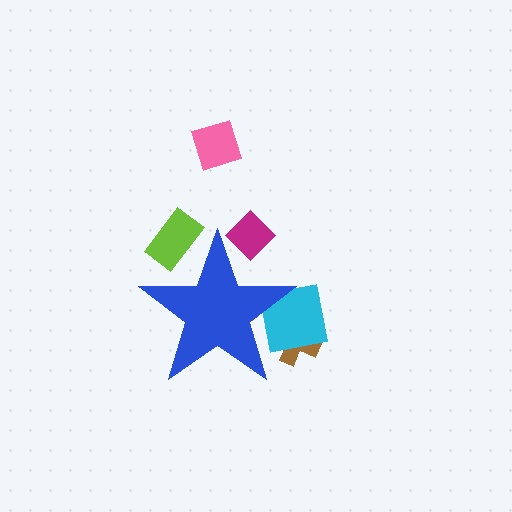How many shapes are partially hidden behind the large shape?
4 shapes are partially hidden.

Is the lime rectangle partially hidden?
Yes, the lime rectangle is partially hidden behind the blue star.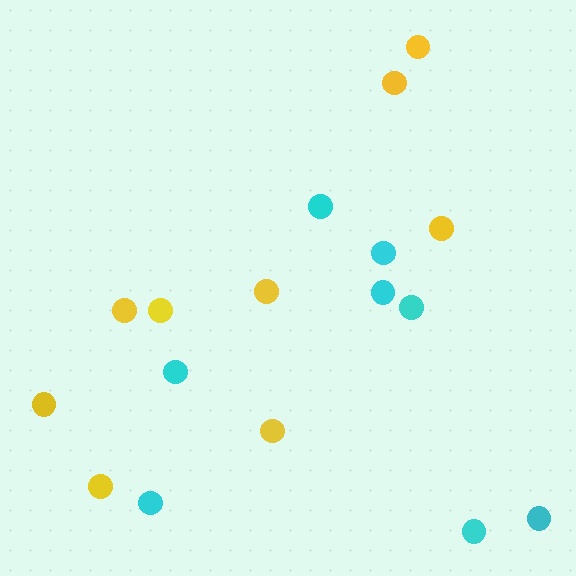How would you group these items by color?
There are 2 groups: one group of cyan circles (8) and one group of yellow circles (9).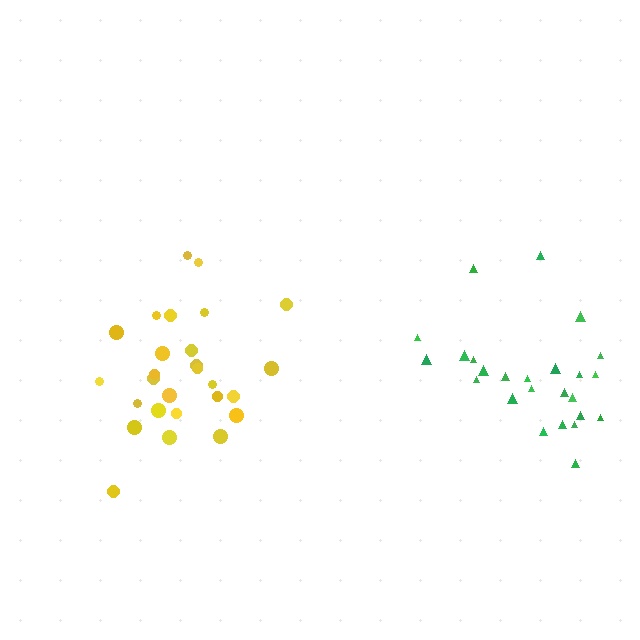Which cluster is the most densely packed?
Green.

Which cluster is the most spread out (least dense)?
Yellow.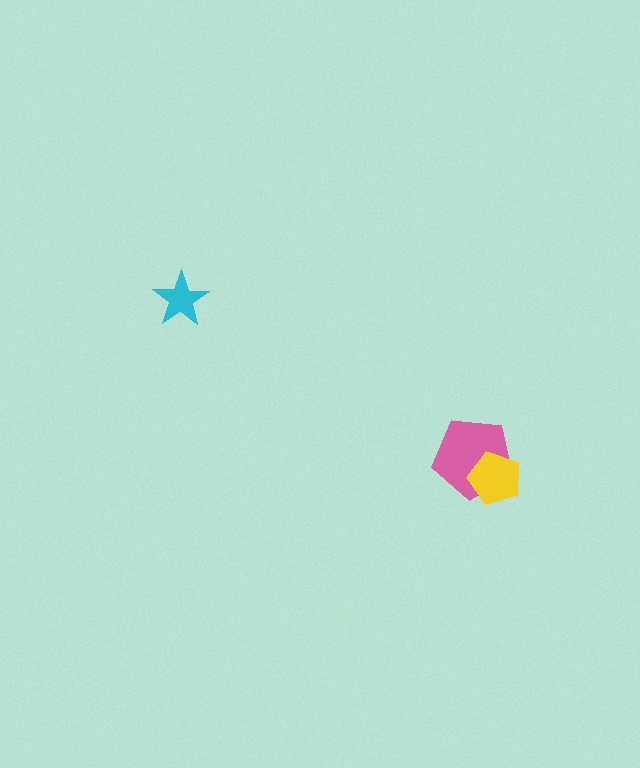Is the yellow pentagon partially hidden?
No, no other shape covers it.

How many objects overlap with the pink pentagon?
1 object overlaps with the pink pentagon.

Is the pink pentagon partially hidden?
Yes, it is partially covered by another shape.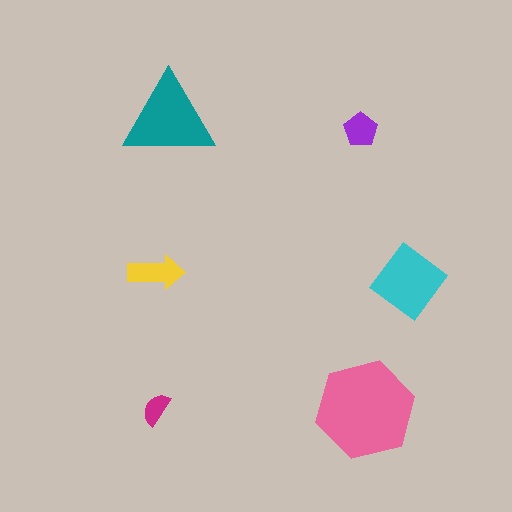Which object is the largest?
The pink hexagon.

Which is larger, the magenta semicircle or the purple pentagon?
The purple pentagon.